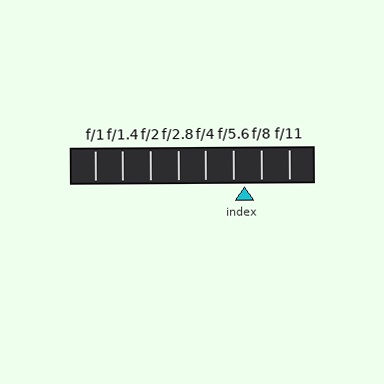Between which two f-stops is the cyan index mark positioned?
The index mark is between f/5.6 and f/8.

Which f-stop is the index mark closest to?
The index mark is closest to f/5.6.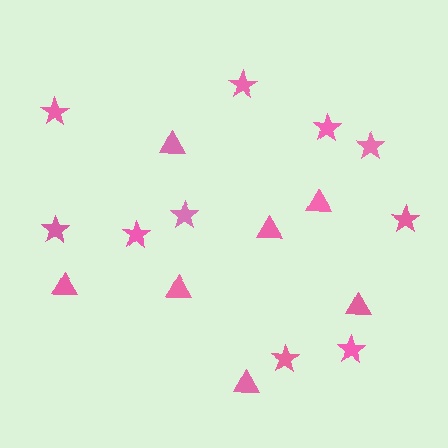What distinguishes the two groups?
There are 2 groups: one group of stars (10) and one group of triangles (7).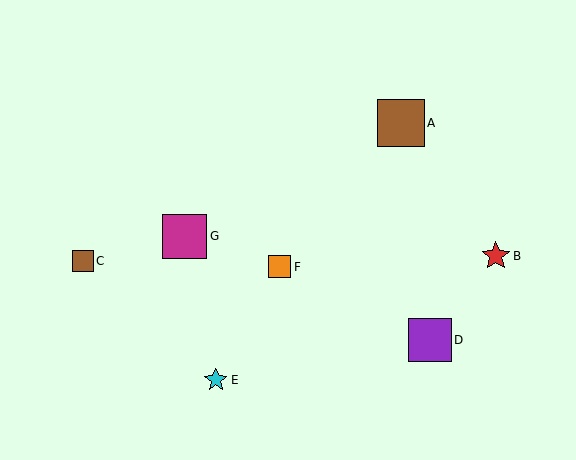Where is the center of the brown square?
The center of the brown square is at (401, 123).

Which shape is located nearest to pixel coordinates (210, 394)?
The cyan star (labeled E) at (216, 380) is nearest to that location.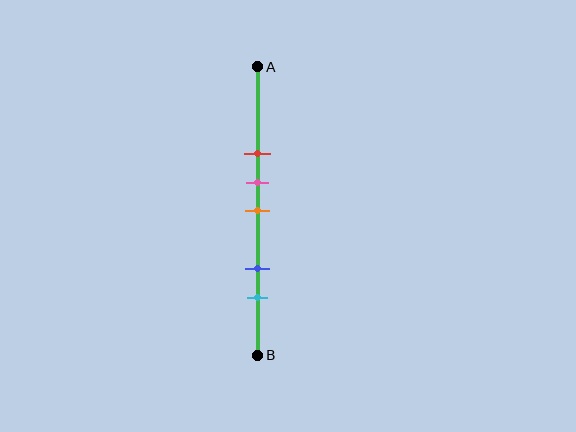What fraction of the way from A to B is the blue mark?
The blue mark is approximately 70% (0.7) of the way from A to B.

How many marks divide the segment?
There are 5 marks dividing the segment.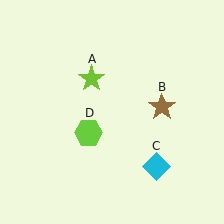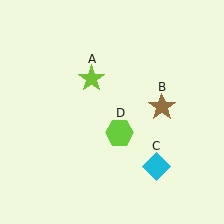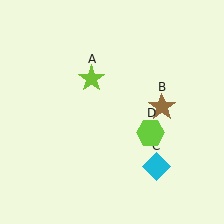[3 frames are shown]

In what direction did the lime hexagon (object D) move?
The lime hexagon (object D) moved right.